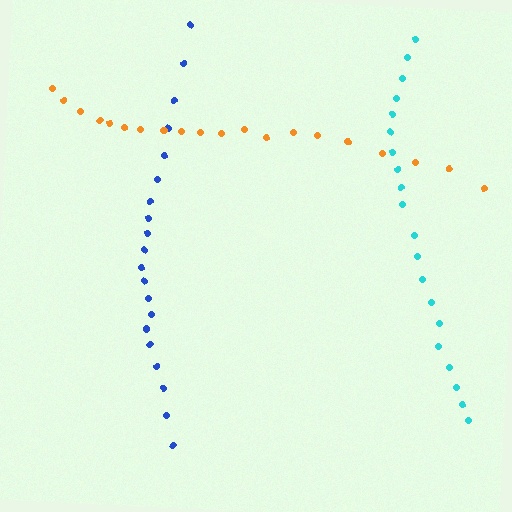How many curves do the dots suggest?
There are 3 distinct paths.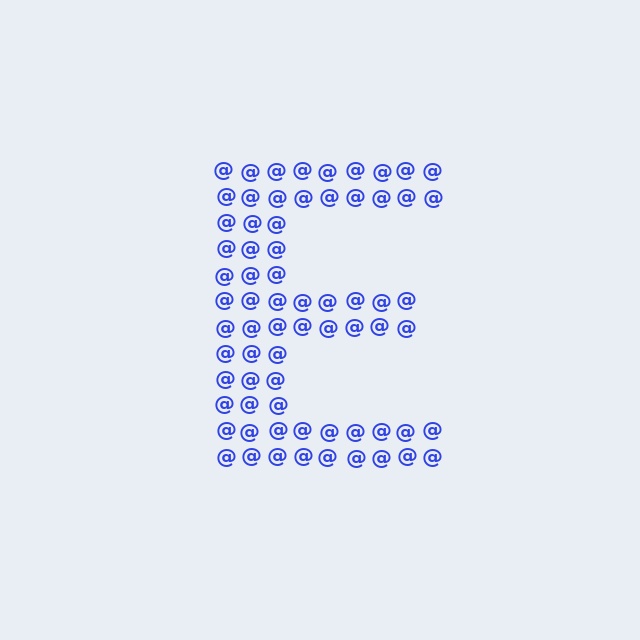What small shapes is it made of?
It is made of small at signs.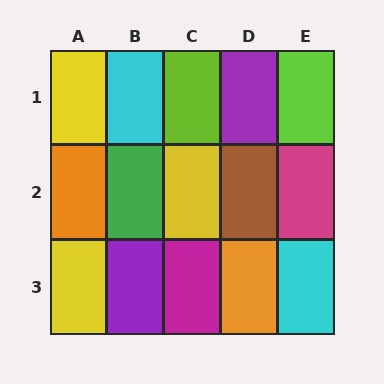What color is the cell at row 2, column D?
Brown.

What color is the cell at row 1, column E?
Lime.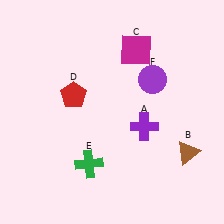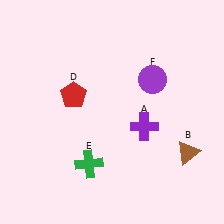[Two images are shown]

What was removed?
The magenta square (C) was removed in Image 2.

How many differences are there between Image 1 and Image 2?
There is 1 difference between the two images.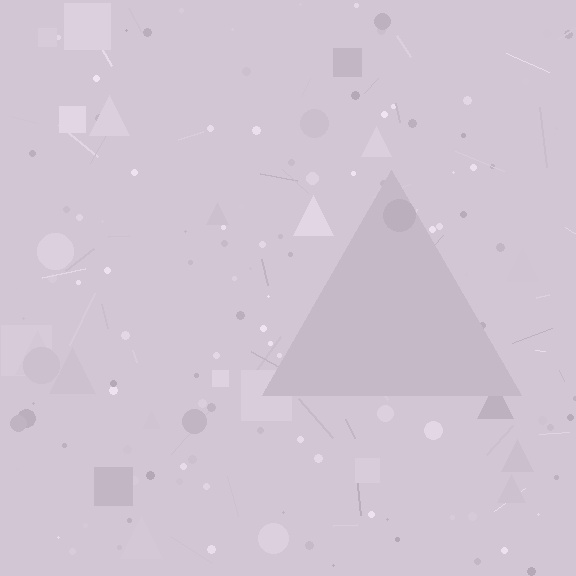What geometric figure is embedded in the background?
A triangle is embedded in the background.